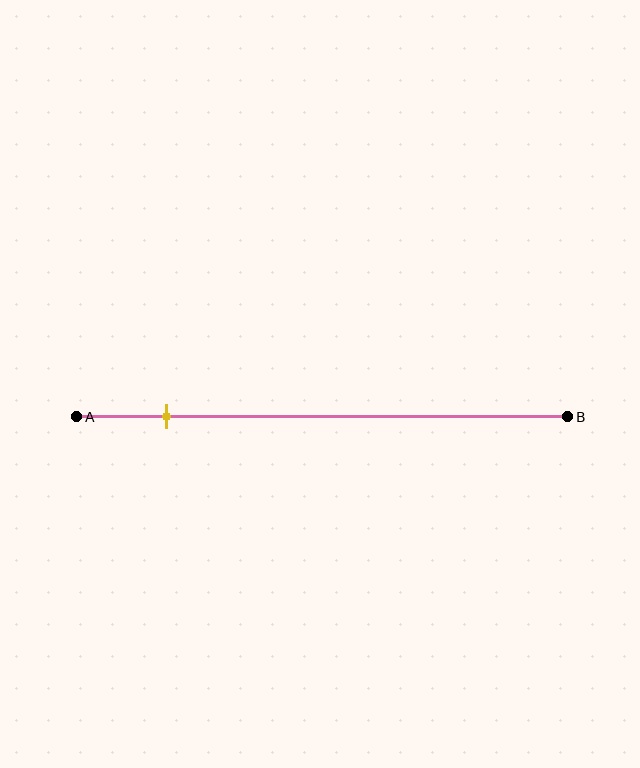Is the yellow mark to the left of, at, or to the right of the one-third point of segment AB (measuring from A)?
The yellow mark is to the left of the one-third point of segment AB.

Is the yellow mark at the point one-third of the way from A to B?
No, the mark is at about 20% from A, not at the 33% one-third point.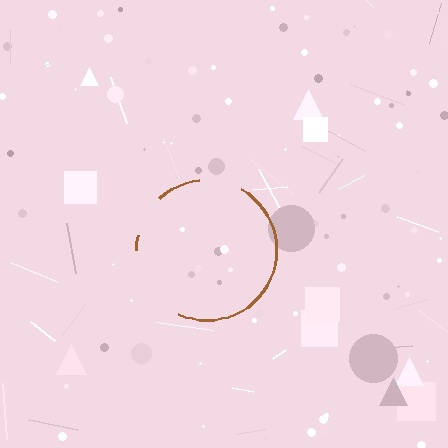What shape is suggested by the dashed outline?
The dashed outline suggests a circle.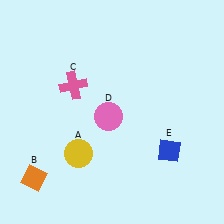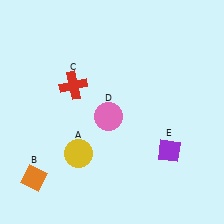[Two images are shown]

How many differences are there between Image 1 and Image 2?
There are 2 differences between the two images.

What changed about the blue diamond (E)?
In Image 1, E is blue. In Image 2, it changed to purple.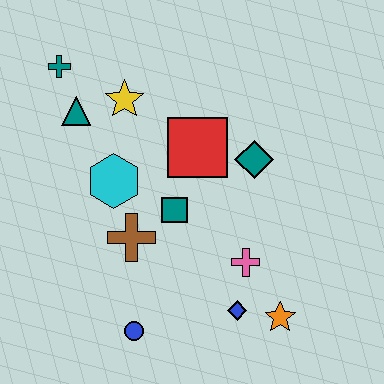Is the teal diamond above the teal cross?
No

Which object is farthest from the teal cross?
The orange star is farthest from the teal cross.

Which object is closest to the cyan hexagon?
The brown cross is closest to the cyan hexagon.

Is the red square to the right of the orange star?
No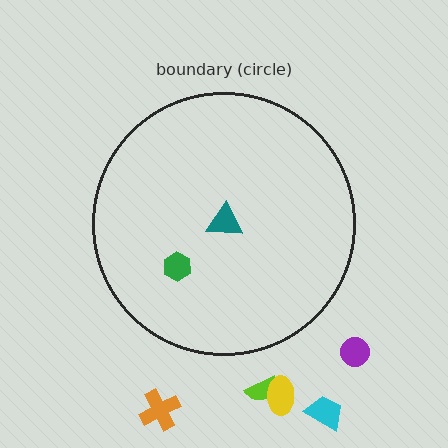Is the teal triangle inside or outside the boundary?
Inside.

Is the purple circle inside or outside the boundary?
Outside.